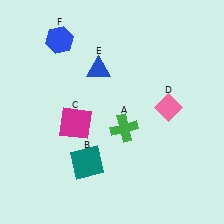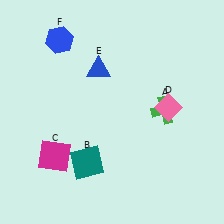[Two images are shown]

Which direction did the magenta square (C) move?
The magenta square (C) moved down.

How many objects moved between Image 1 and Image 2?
2 objects moved between the two images.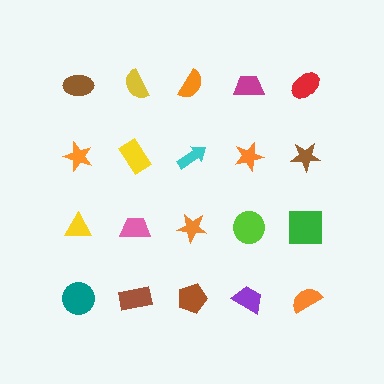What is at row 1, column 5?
A red ellipse.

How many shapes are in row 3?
5 shapes.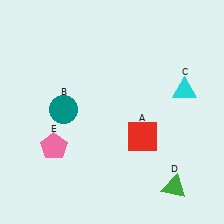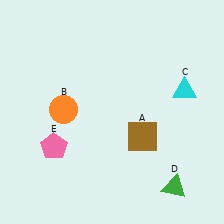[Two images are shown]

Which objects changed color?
A changed from red to brown. B changed from teal to orange.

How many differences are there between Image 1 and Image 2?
There are 2 differences between the two images.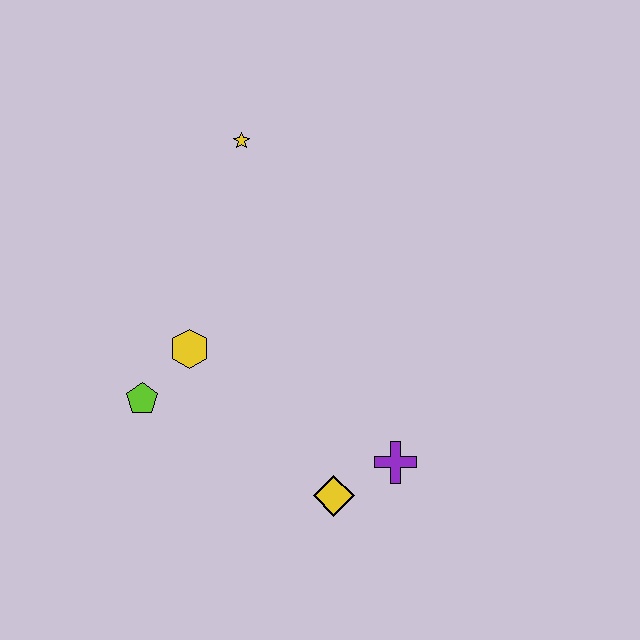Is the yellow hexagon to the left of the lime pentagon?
No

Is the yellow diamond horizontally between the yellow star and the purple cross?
Yes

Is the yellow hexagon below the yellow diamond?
No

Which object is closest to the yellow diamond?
The purple cross is closest to the yellow diamond.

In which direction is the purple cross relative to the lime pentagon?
The purple cross is to the right of the lime pentagon.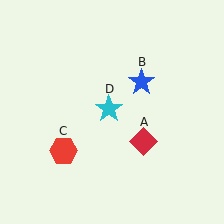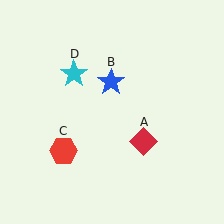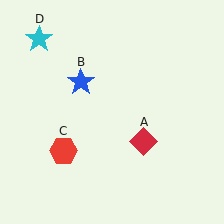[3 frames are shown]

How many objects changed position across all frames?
2 objects changed position: blue star (object B), cyan star (object D).